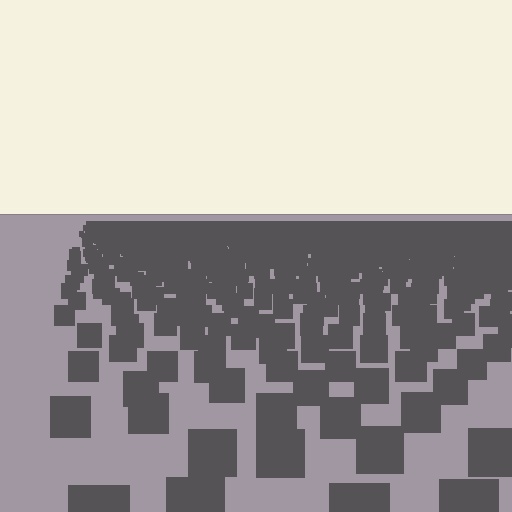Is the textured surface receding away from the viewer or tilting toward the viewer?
The surface is receding away from the viewer. Texture elements get smaller and denser toward the top.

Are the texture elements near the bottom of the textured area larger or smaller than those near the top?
Larger. Near the bottom, elements are closer to the viewer and appear at a bigger on-screen size.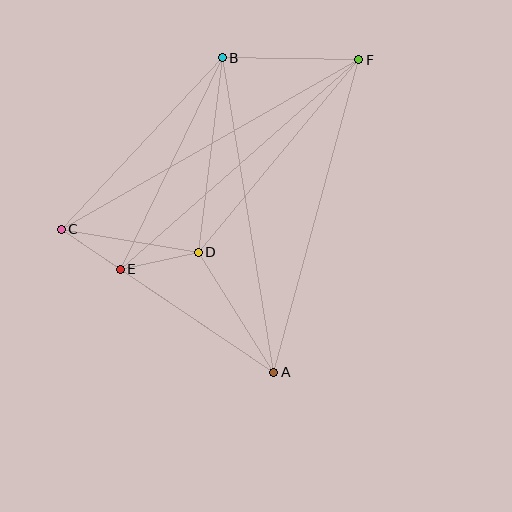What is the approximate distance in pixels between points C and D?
The distance between C and D is approximately 139 pixels.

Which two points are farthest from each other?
Points C and F are farthest from each other.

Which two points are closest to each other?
Points C and E are closest to each other.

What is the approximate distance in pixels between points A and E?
The distance between A and E is approximately 185 pixels.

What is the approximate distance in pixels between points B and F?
The distance between B and F is approximately 137 pixels.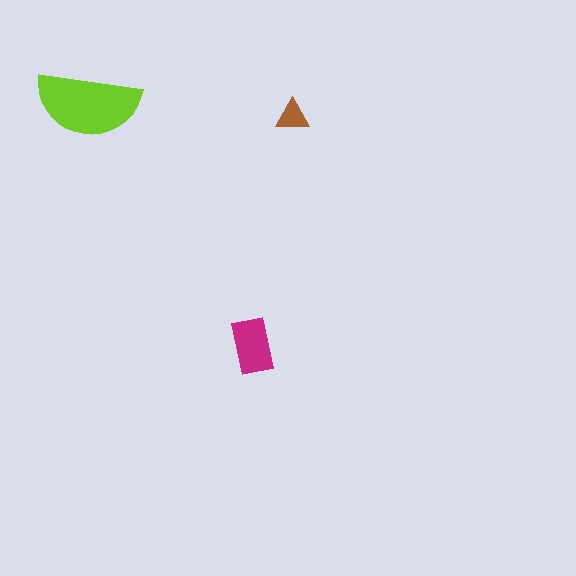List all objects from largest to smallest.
The lime semicircle, the magenta rectangle, the brown triangle.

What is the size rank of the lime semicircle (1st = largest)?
1st.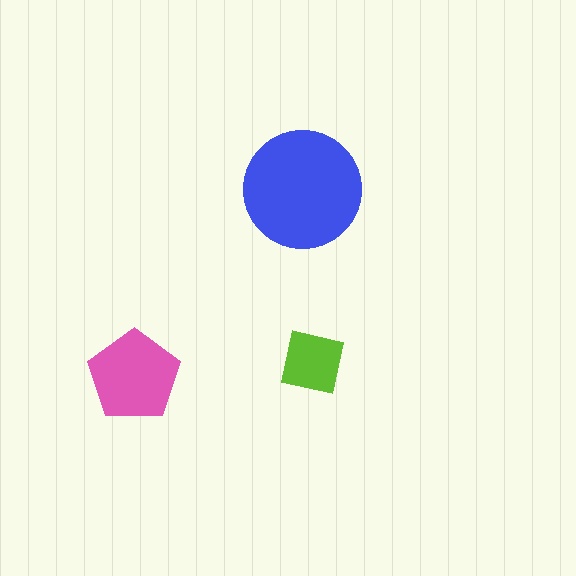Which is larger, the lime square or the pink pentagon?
The pink pentagon.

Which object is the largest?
The blue circle.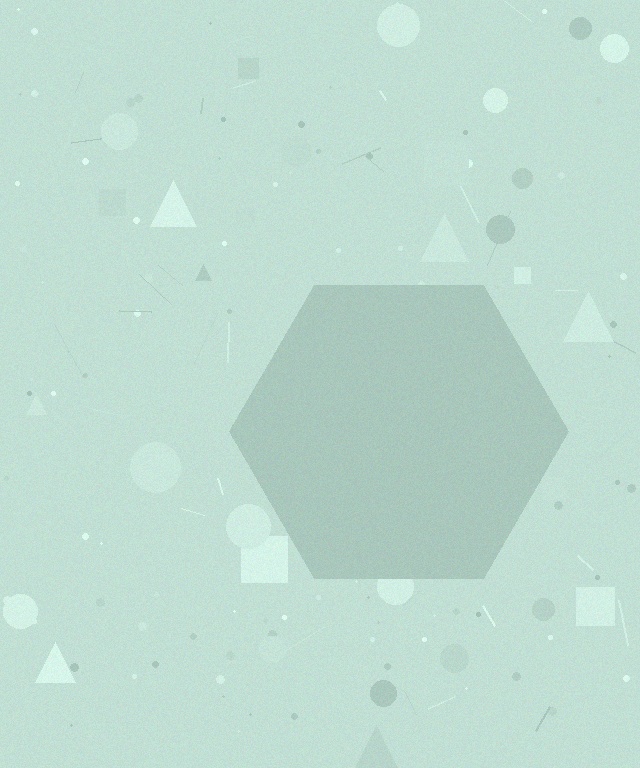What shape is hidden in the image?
A hexagon is hidden in the image.